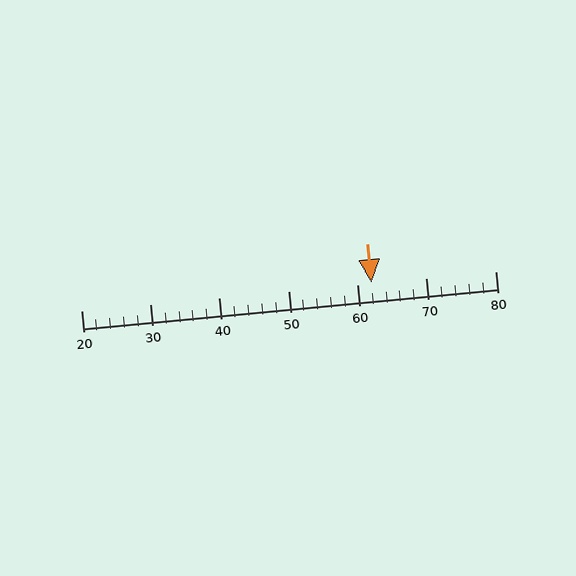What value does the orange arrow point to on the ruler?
The orange arrow points to approximately 62.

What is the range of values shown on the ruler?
The ruler shows values from 20 to 80.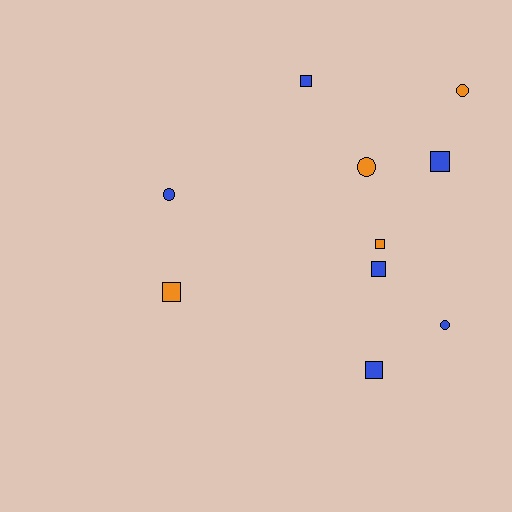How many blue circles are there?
There are 2 blue circles.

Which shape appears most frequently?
Square, with 6 objects.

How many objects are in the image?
There are 10 objects.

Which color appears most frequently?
Blue, with 6 objects.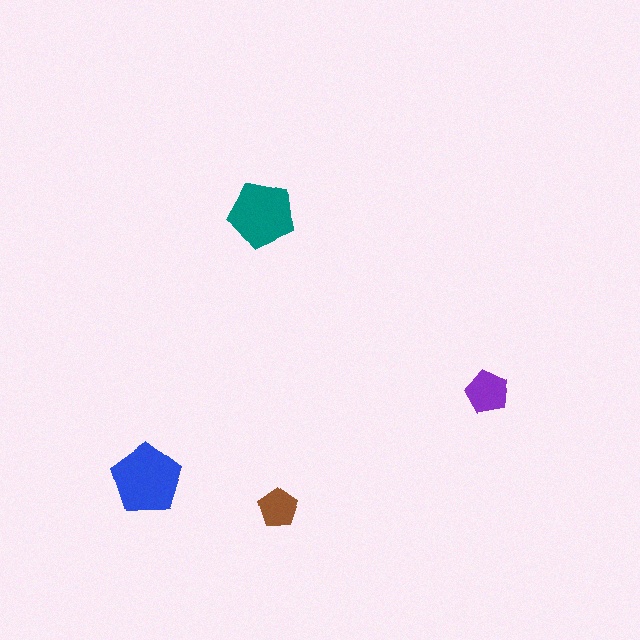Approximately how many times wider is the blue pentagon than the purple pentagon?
About 1.5 times wider.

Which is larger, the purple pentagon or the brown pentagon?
The purple one.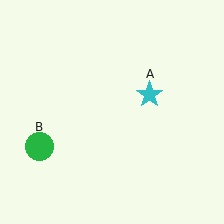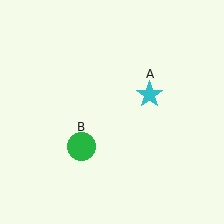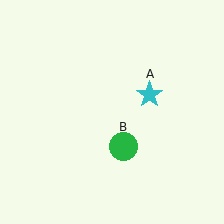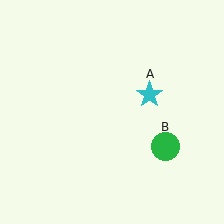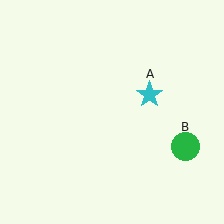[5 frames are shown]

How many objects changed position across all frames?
1 object changed position: green circle (object B).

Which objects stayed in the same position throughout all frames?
Cyan star (object A) remained stationary.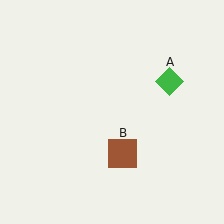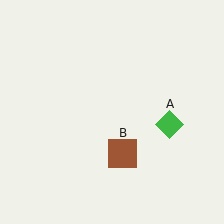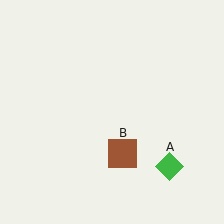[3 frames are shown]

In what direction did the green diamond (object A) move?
The green diamond (object A) moved down.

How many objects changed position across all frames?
1 object changed position: green diamond (object A).